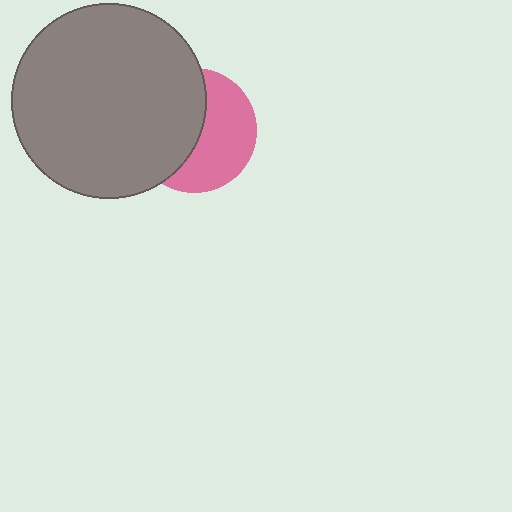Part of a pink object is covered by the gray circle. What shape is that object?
It is a circle.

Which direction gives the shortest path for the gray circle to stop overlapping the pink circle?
Moving left gives the shortest separation.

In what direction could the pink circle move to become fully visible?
The pink circle could move right. That would shift it out from behind the gray circle entirely.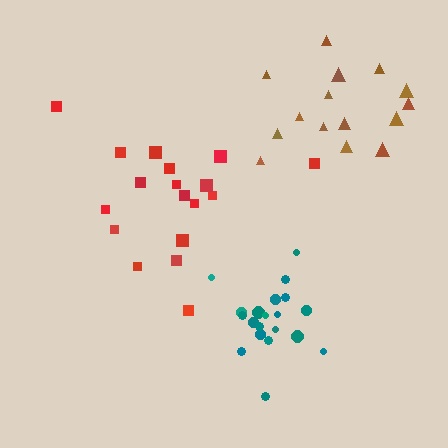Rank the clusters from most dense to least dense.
teal, brown, red.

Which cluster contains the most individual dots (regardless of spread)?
Teal (20).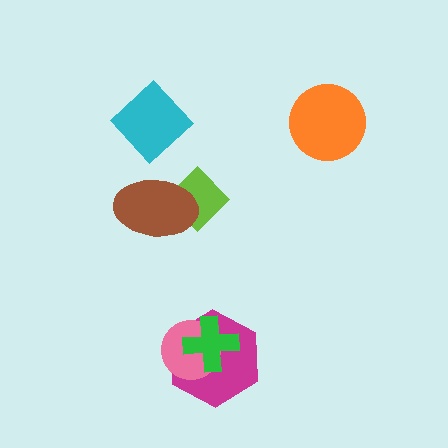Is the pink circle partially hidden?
Yes, it is partially covered by another shape.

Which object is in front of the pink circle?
The green cross is in front of the pink circle.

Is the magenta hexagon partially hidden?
Yes, it is partially covered by another shape.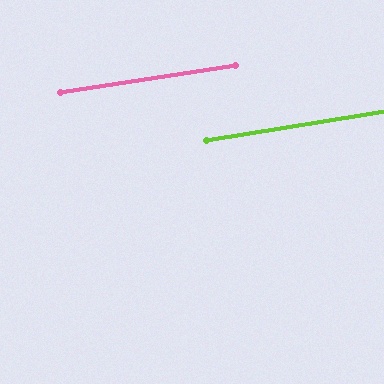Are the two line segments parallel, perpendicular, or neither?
Parallel — their directions differ by only 0.6°.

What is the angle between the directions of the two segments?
Approximately 1 degree.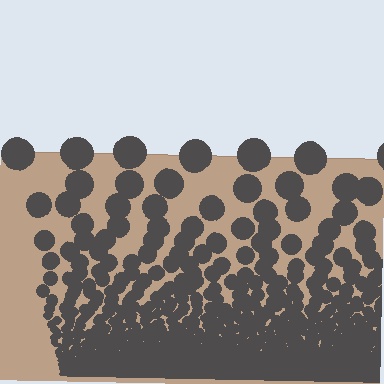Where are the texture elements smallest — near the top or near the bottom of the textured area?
Near the bottom.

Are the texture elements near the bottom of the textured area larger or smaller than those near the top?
Smaller. The gradient is inverted — elements near the bottom are smaller and denser.